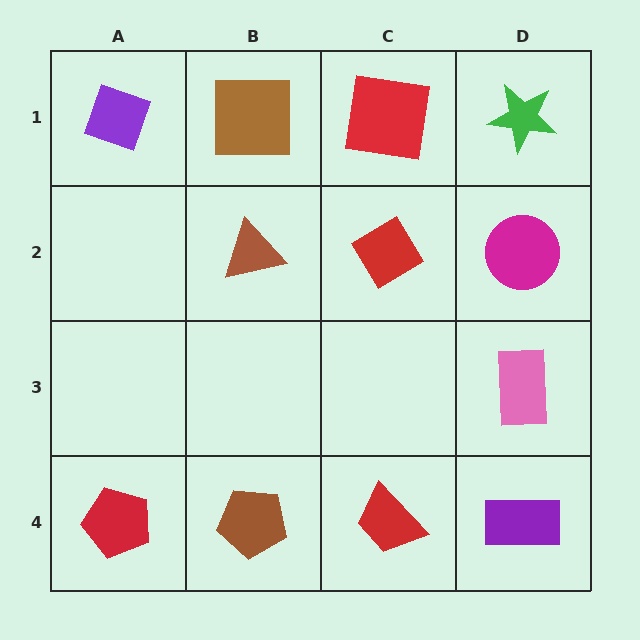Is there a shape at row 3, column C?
No, that cell is empty.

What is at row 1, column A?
A purple diamond.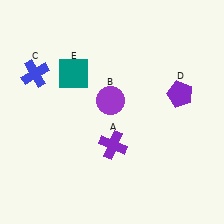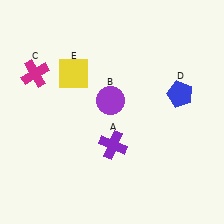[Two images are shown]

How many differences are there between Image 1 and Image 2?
There are 3 differences between the two images.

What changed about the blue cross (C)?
In Image 1, C is blue. In Image 2, it changed to magenta.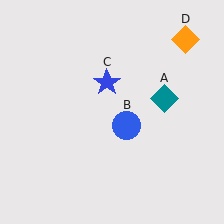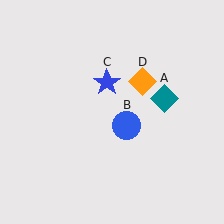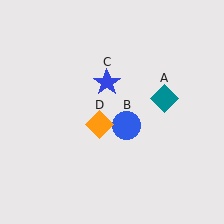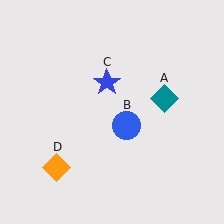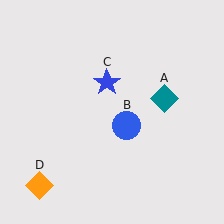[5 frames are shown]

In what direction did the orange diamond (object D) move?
The orange diamond (object D) moved down and to the left.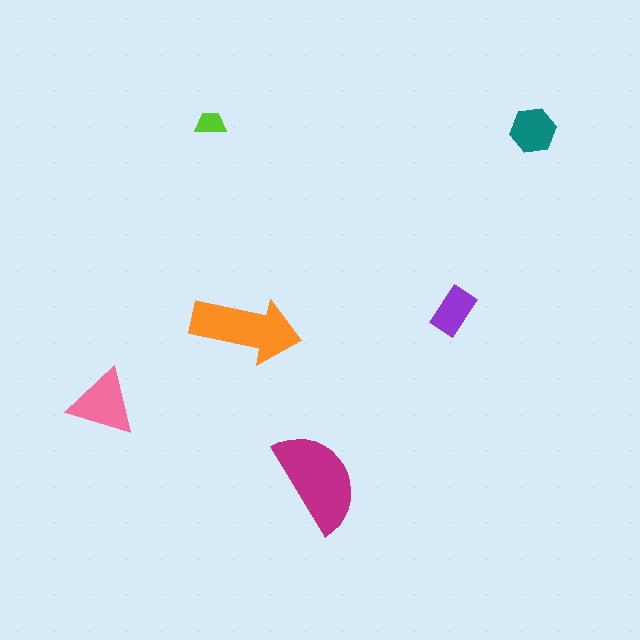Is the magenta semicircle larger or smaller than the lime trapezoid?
Larger.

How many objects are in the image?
There are 6 objects in the image.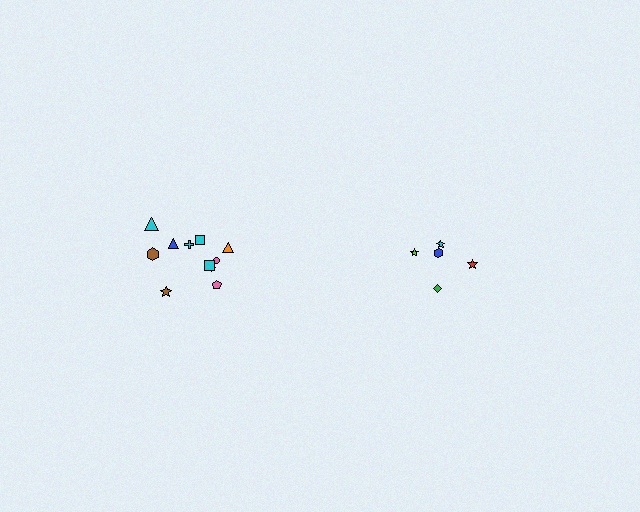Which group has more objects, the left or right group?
The left group.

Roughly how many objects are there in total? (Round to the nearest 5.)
Roughly 15 objects in total.